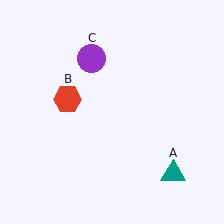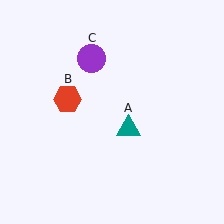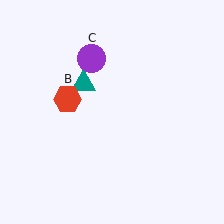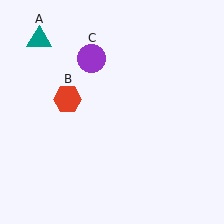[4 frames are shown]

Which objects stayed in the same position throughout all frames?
Red hexagon (object B) and purple circle (object C) remained stationary.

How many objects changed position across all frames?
1 object changed position: teal triangle (object A).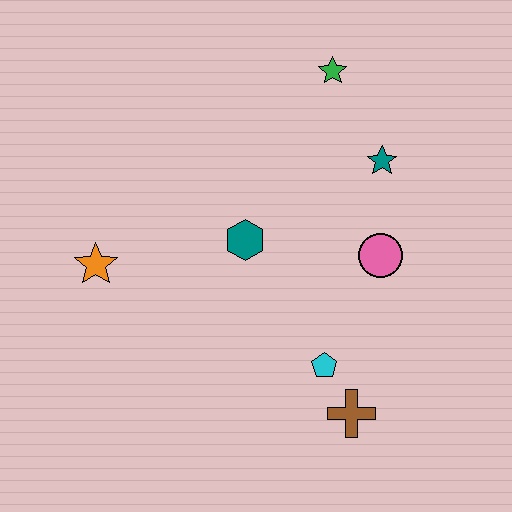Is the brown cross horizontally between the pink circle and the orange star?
Yes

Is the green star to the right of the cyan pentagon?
Yes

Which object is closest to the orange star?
The teal hexagon is closest to the orange star.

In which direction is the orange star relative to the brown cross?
The orange star is to the left of the brown cross.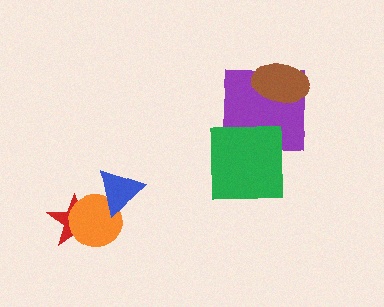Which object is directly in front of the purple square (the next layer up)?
The brown ellipse is directly in front of the purple square.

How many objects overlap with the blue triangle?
1 object overlaps with the blue triangle.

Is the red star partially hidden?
Yes, it is partially covered by another shape.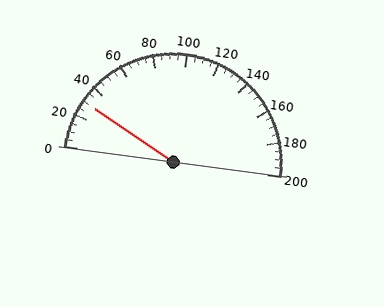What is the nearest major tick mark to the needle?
The nearest major tick mark is 40.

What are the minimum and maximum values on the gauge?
The gauge ranges from 0 to 200.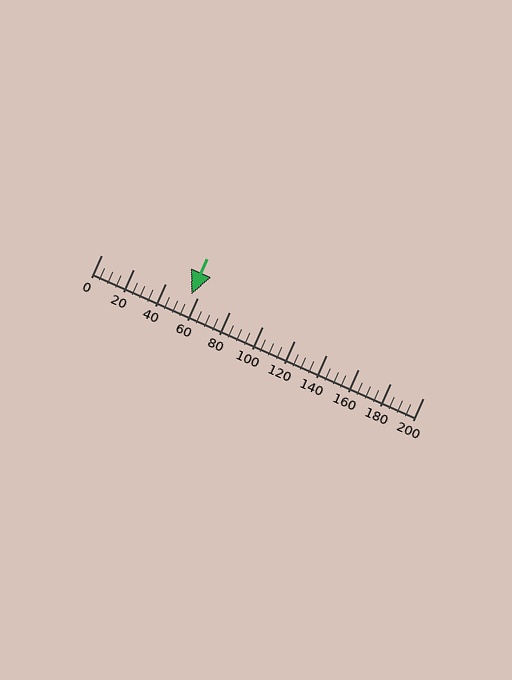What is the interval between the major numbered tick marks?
The major tick marks are spaced 20 units apart.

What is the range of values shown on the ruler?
The ruler shows values from 0 to 200.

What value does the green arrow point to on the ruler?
The green arrow points to approximately 56.